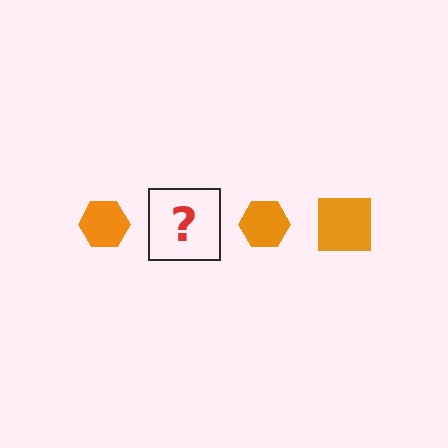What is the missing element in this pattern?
The missing element is an orange square.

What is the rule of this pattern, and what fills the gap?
The rule is that the pattern cycles through hexagon, square shapes in orange. The gap should be filled with an orange square.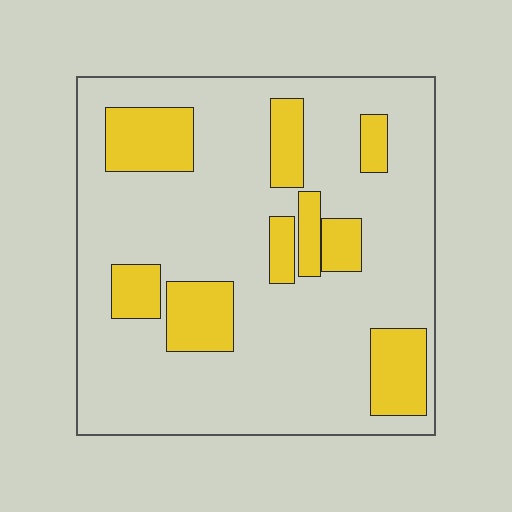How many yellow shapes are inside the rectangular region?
9.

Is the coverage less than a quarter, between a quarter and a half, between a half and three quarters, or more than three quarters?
Less than a quarter.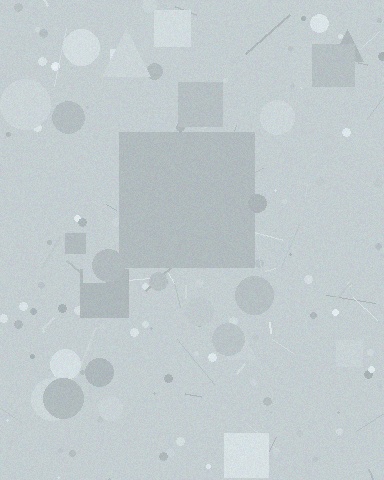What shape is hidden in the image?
A square is hidden in the image.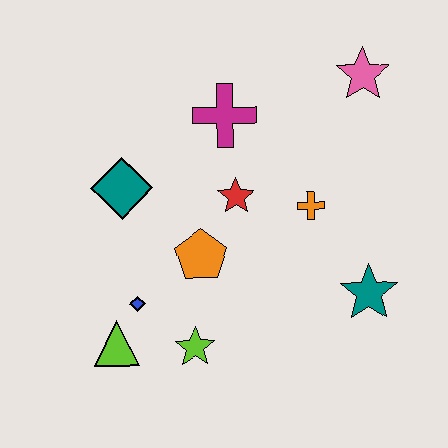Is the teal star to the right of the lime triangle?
Yes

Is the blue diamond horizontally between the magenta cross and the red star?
No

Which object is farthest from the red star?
The lime triangle is farthest from the red star.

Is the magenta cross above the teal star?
Yes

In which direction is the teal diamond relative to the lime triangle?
The teal diamond is above the lime triangle.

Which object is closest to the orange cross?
The red star is closest to the orange cross.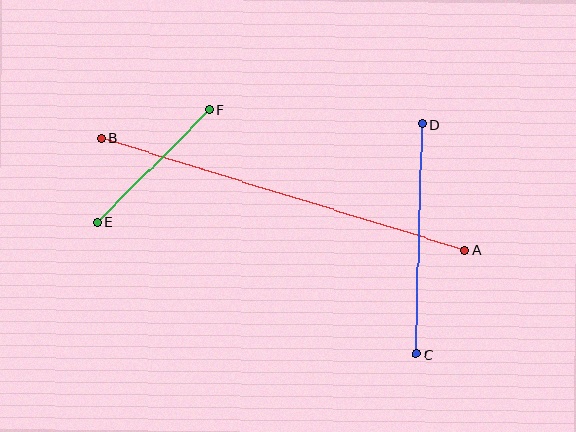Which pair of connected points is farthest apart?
Points A and B are farthest apart.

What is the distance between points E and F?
The distance is approximately 159 pixels.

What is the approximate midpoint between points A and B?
The midpoint is at approximately (283, 194) pixels.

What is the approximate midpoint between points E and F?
The midpoint is at approximately (153, 166) pixels.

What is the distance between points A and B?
The distance is approximately 380 pixels.